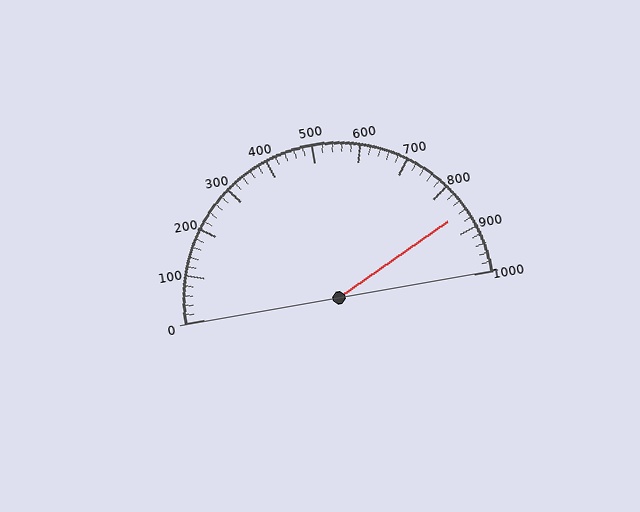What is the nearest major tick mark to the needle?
The nearest major tick mark is 900.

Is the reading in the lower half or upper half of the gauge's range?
The reading is in the upper half of the range (0 to 1000).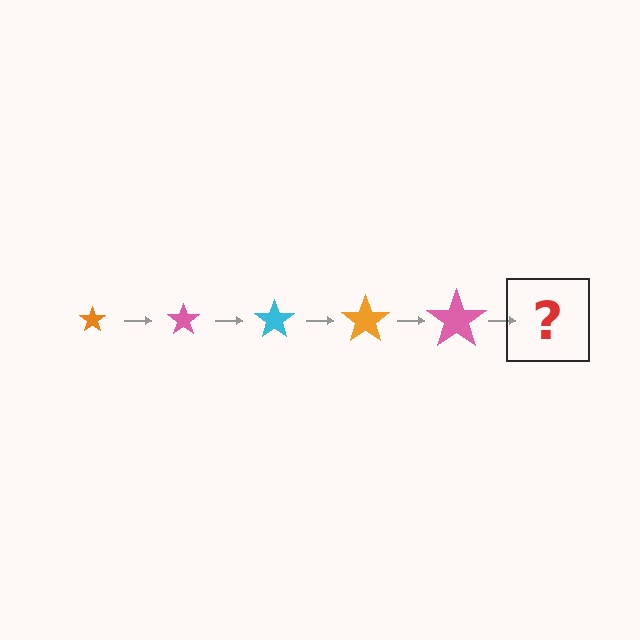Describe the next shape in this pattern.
It should be a cyan star, larger than the previous one.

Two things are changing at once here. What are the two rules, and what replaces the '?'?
The two rules are that the star grows larger each step and the color cycles through orange, pink, and cyan. The '?' should be a cyan star, larger than the previous one.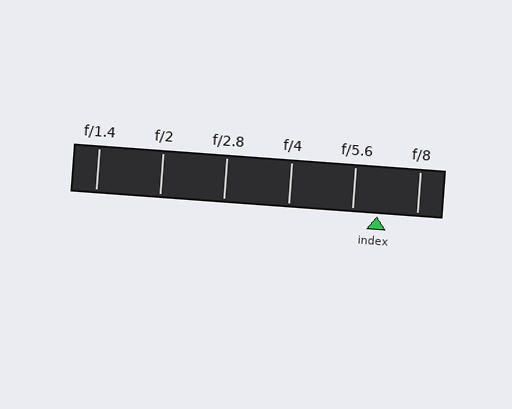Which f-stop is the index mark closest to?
The index mark is closest to f/5.6.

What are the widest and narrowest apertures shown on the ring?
The widest aperture shown is f/1.4 and the narrowest is f/8.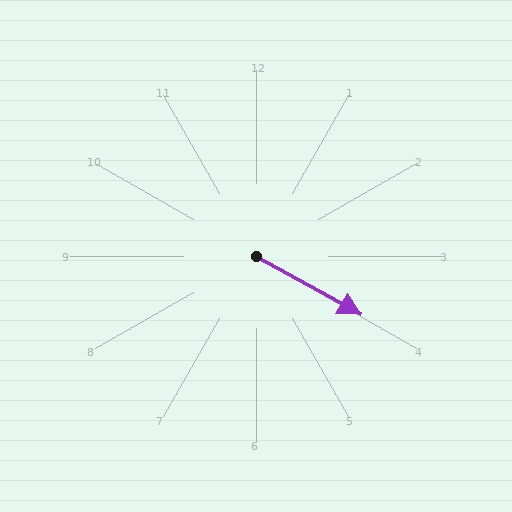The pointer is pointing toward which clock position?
Roughly 4 o'clock.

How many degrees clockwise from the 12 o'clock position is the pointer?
Approximately 119 degrees.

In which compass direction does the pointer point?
Southeast.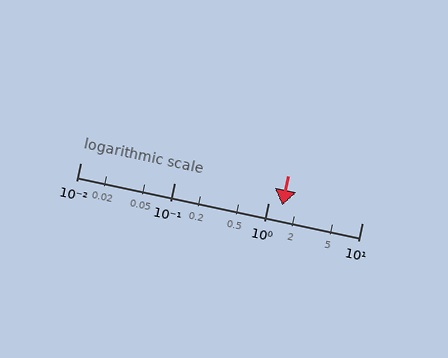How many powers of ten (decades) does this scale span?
The scale spans 3 decades, from 0.01 to 10.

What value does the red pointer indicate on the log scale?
The pointer indicates approximately 1.4.